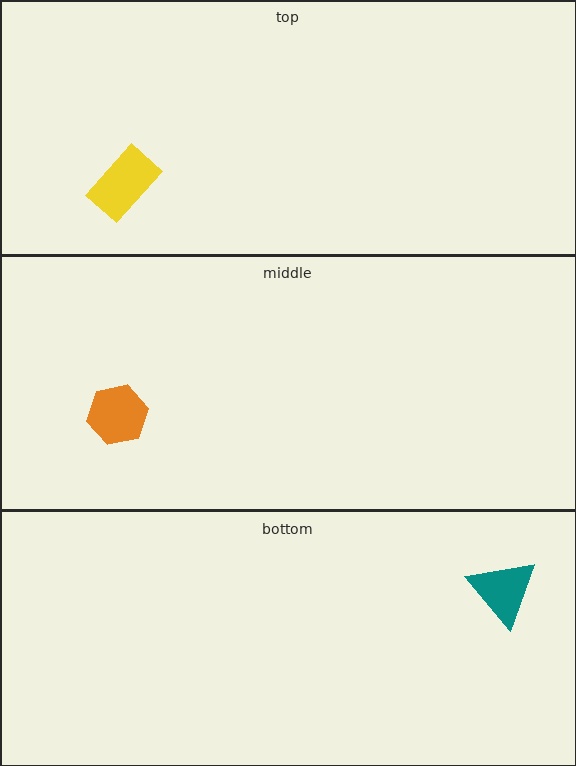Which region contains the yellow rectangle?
The top region.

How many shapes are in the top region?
1.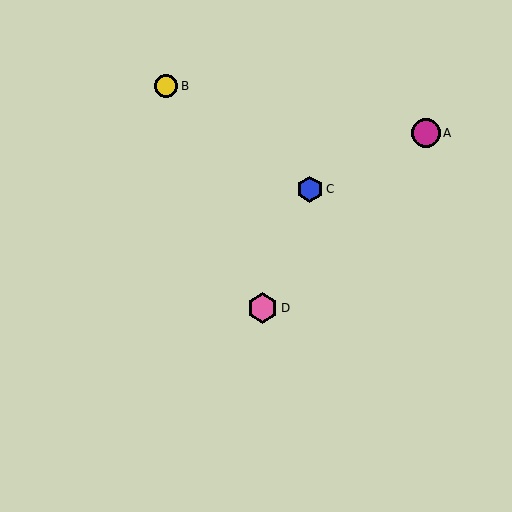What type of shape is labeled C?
Shape C is a blue hexagon.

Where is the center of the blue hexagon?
The center of the blue hexagon is at (310, 189).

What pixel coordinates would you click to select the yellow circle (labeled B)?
Click at (166, 86) to select the yellow circle B.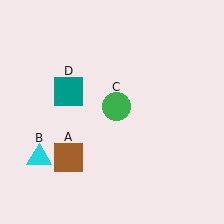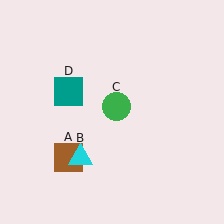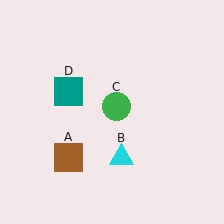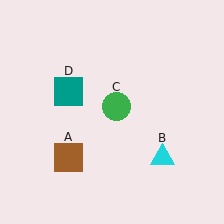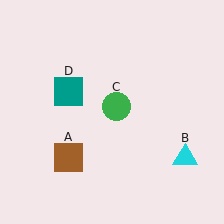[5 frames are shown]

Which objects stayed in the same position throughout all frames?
Brown square (object A) and green circle (object C) and teal square (object D) remained stationary.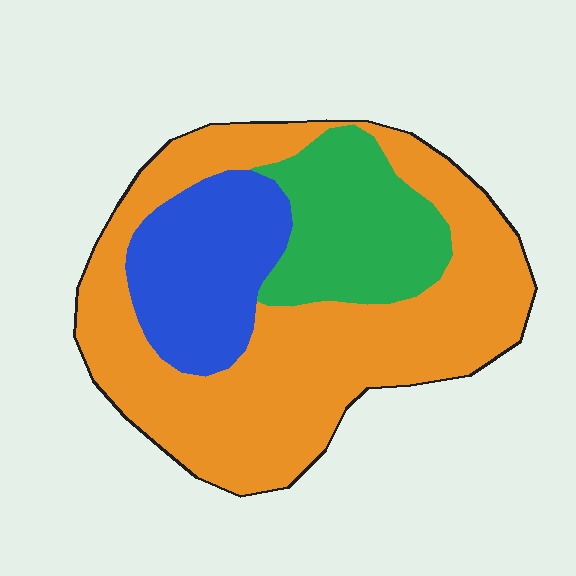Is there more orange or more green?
Orange.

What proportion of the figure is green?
Green takes up less than a quarter of the figure.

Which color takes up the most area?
Orange, at roughly 60%.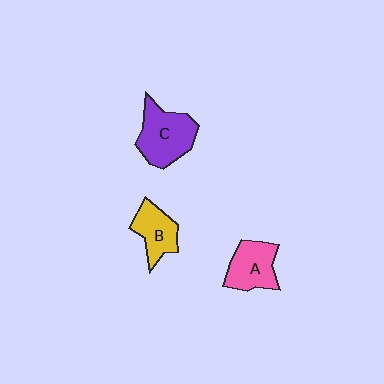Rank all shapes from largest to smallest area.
From largest to smallest: C (purple), A (pink), B (yellow).